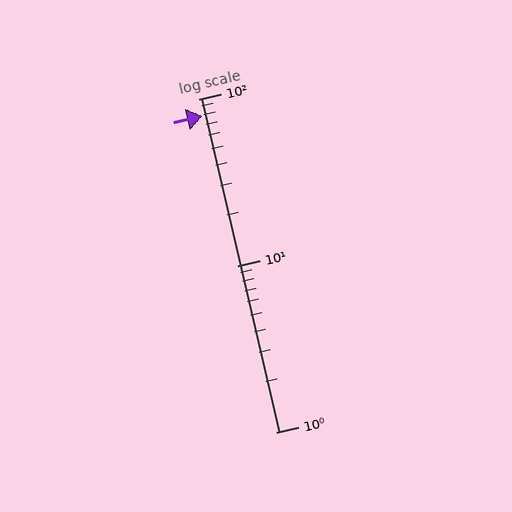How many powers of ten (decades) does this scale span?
The scale spans 2 decades, from 1 to 100.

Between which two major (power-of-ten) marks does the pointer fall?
The pointer is between 10 and 100.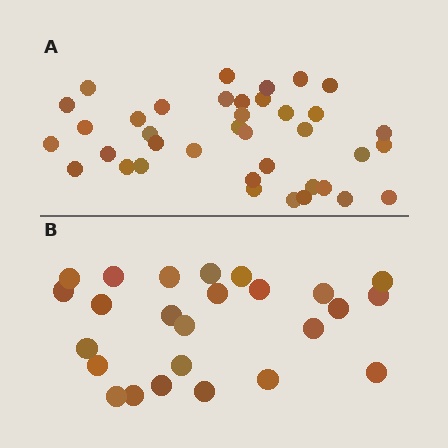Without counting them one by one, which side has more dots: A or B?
Region A (the top region) has more dots.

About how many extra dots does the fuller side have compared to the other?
Region A has approximately 15 more dots than region B.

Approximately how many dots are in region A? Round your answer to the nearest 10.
About 40 dots. (The exact count is 38, which rounds to 40.)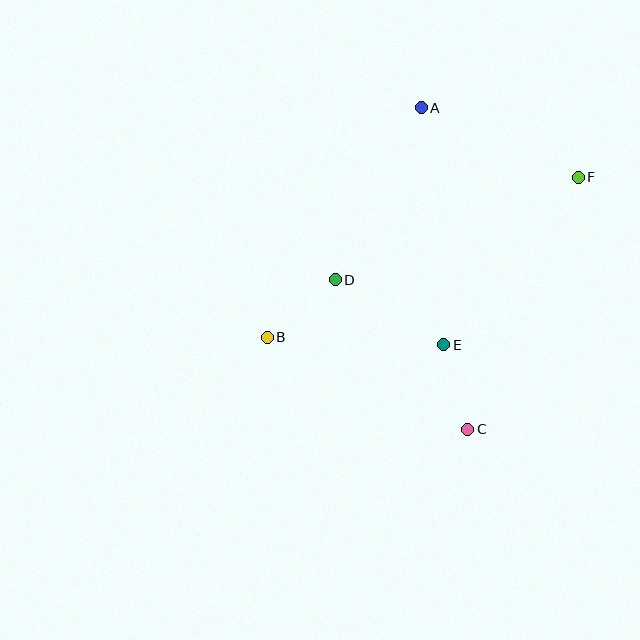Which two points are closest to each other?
Points C and E are closest to each other.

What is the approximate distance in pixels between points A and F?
The distance between A and F is approximately 172 pixels.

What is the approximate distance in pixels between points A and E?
The distance between A and E is approximately 238 pixels.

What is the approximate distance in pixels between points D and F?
The distance between D and F is approximately 264 pixels.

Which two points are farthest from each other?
Points B and F are farthest from each other.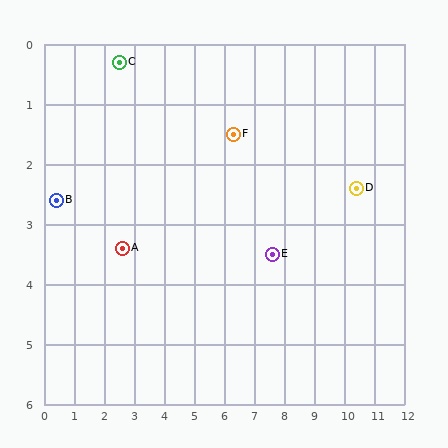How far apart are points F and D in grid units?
Points F and D are about 4.2 grid units apart.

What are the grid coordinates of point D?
Point D is at approximately (10.4, 2.4).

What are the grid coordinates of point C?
Point C is at approximately (2.5, 0.3).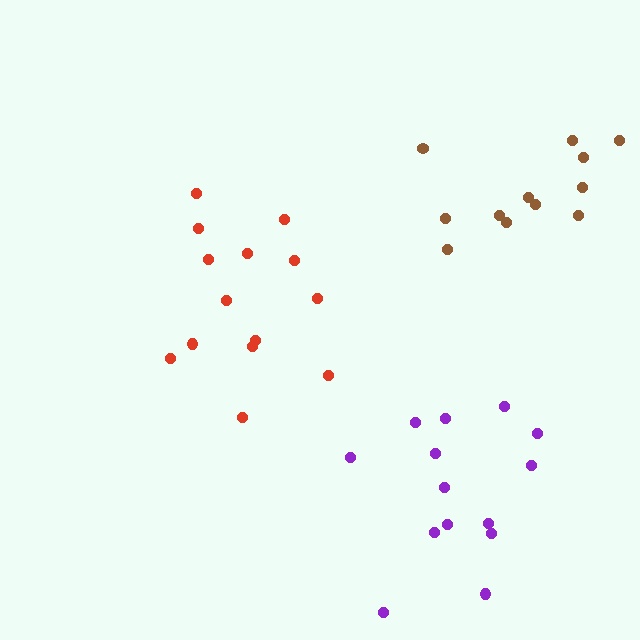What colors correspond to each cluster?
The clusters are colored: red, purple, brown.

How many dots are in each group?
Group 1: 14 dots, Group 2: 14 dots, Group 3: 12 dots (40 total).